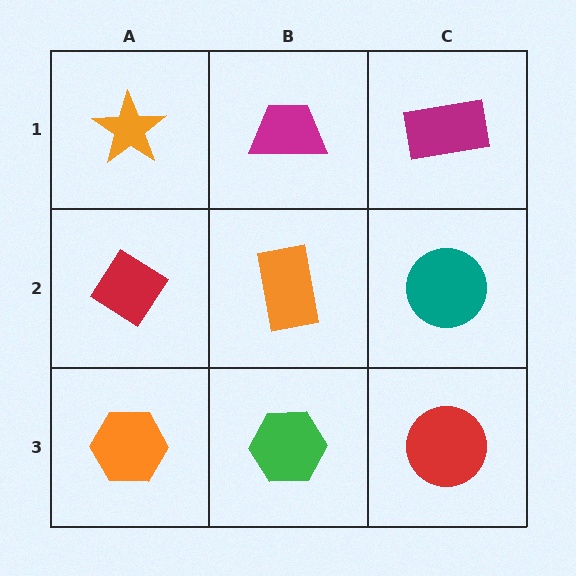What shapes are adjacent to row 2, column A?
An orange star (row 1, column A), an orange hexagon (row 3, column A), an orange rectangle (row 2, column B).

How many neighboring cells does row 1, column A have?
2.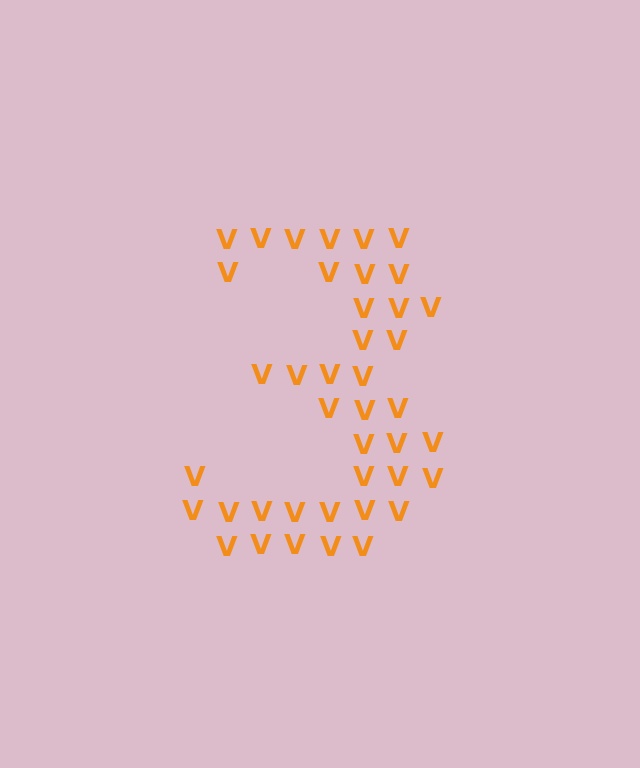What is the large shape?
The large shape is the digit 3.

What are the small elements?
The small elements are letter V's.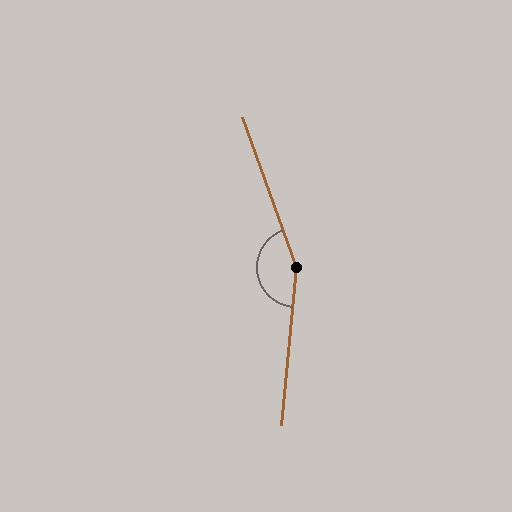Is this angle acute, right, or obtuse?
It is obtuse.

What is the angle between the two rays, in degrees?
Approximately 155 degrees.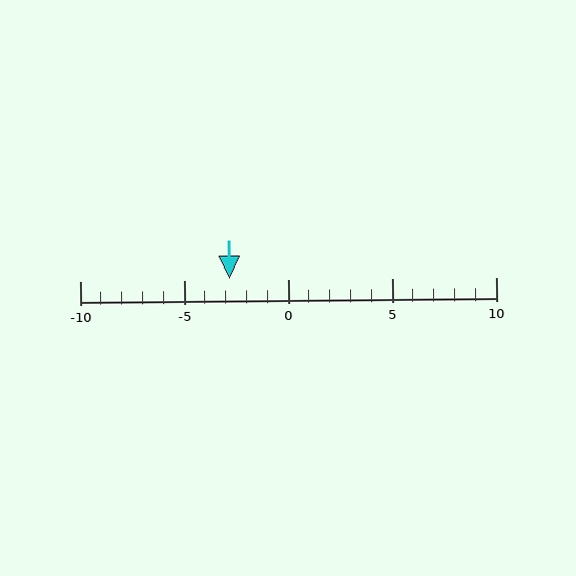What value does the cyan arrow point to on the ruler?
The cyan arrow points to approximately -3.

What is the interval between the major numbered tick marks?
The major tick marks are spaced 5 units apart.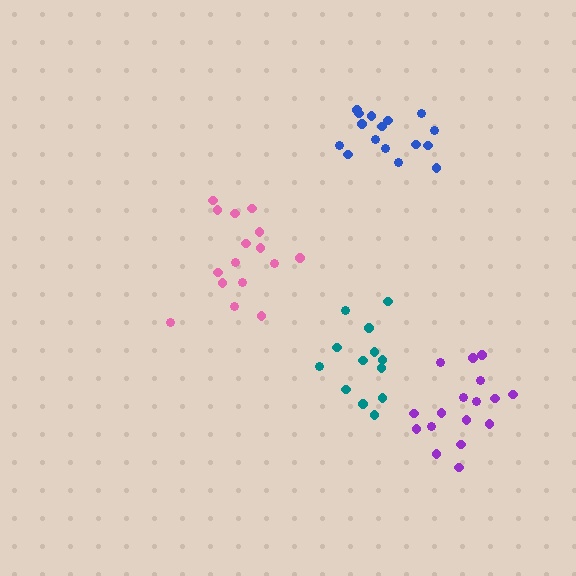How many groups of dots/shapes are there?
There are 4 groups.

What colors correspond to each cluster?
The clusters are colored: teal, purple, blue, pink.